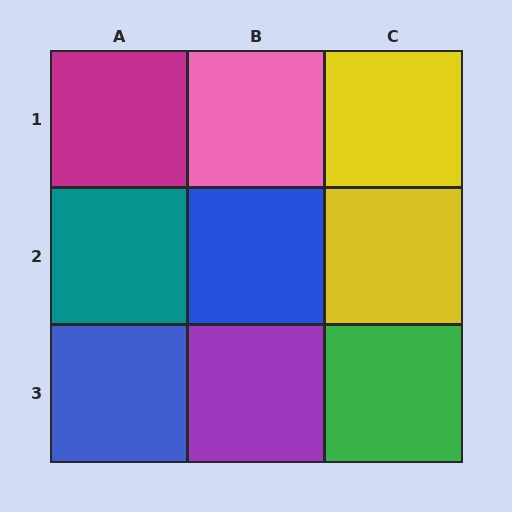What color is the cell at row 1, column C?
Yellow.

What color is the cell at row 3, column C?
Green.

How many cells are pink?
1 cell is pink.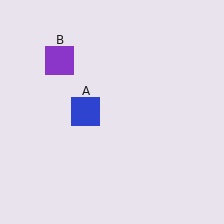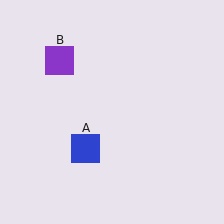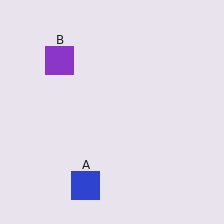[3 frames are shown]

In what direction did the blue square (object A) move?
The blue square (object A) moved down.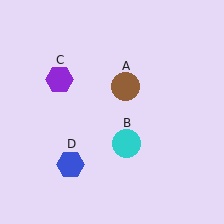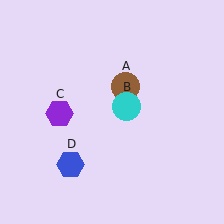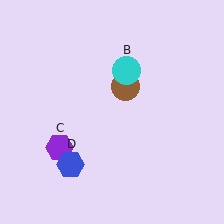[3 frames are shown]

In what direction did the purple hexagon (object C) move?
The purple hexagon (object C) moved down.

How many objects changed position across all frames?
2 objects changed position: cyan circle (object B), purple hexagon (object C).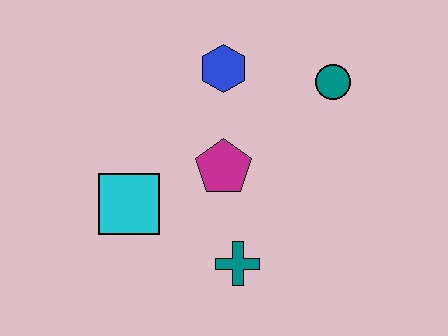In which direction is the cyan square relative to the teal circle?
The cyan square is to the left of the teal circle.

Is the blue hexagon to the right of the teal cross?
No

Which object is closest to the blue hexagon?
The magenta pentagon is closest to the blue hexagon.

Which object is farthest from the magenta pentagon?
The teal circle is farthest from the magenta pentagon.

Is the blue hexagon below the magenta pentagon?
No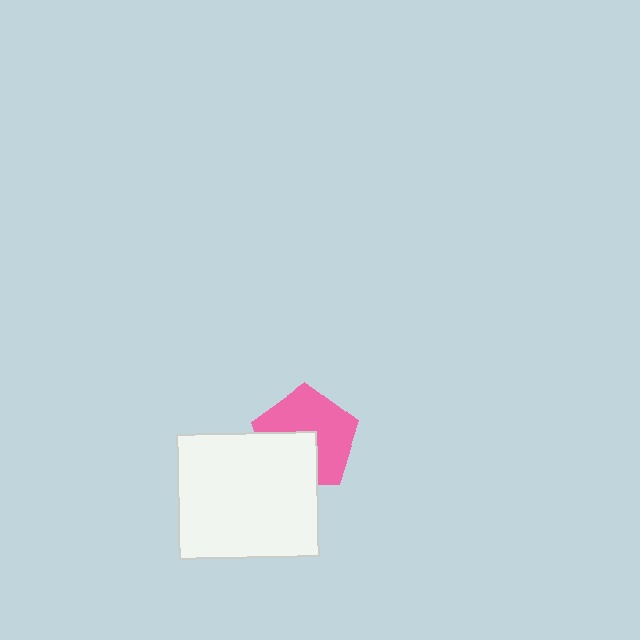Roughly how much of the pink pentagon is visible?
About half of it is visible (roughly 62%).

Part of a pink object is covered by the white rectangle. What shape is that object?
It is a pentagon.